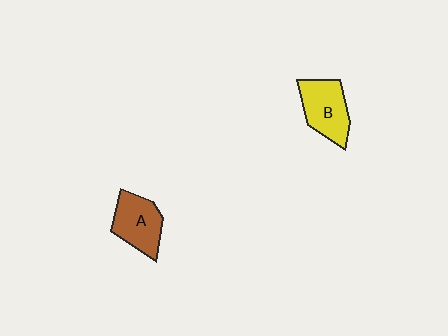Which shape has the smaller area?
Shape A (brown).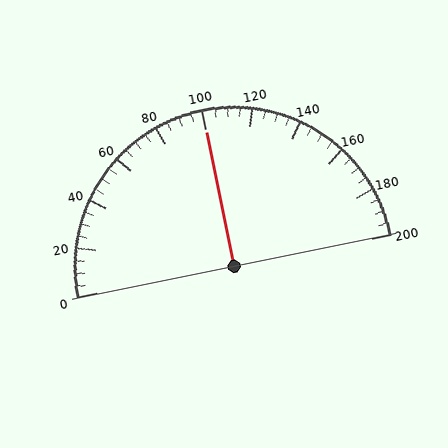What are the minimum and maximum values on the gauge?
The gauge ranges from 0 to 200.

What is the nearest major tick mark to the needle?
The nearest major tick mark is 100.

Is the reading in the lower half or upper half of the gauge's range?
The reading is in the upper half of the range (0 to 200).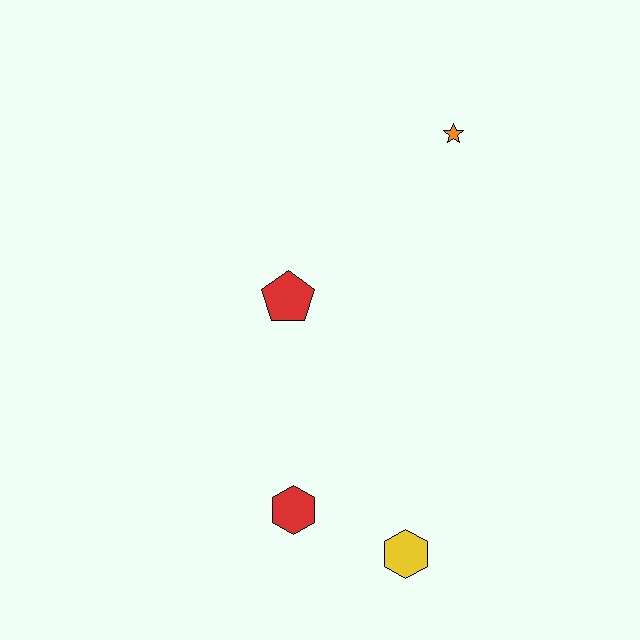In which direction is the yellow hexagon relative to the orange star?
The yellow hexagon is below the orange star.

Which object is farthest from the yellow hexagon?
The orange star is farthest from the yellow hexagon.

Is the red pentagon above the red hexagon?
Yes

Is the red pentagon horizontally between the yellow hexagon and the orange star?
No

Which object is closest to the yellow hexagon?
The red hexagon is closest to the yellow hexagon.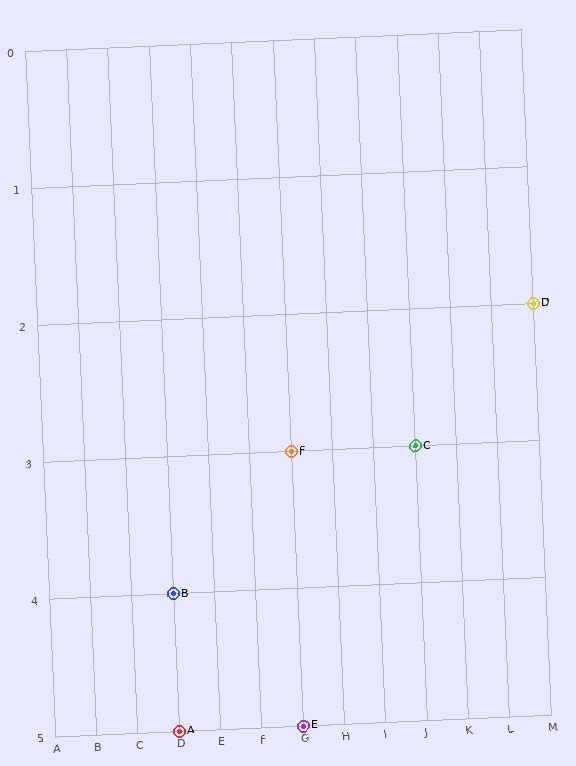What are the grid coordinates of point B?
Point B is at grid coordinates (D, 4).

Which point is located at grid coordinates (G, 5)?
Point E is at (G, 5).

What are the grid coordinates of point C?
Point C is at grid coordinates (J, 3).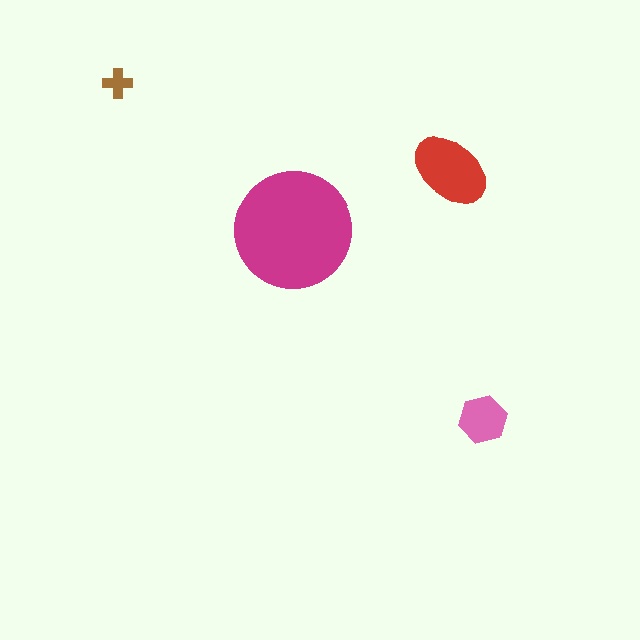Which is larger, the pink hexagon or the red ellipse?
The red ellipse.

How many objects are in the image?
There are 4 objects in the image.